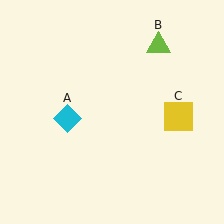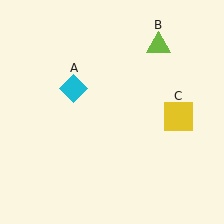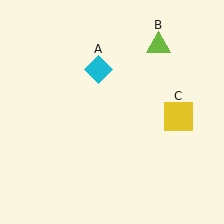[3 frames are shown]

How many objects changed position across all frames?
1 object changed position: cyan diamond (object A).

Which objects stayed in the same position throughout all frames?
Lime triangle (object B) and yellow square (object C) remained stationary.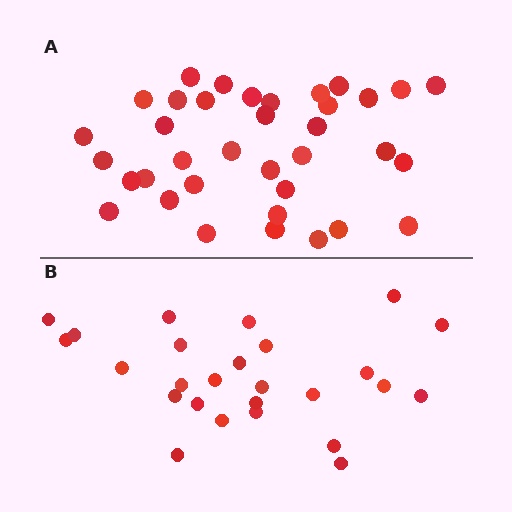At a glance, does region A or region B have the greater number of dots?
Region A (the top region) has more dots.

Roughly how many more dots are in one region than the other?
Region A has roughly 10 or so more dots than region B.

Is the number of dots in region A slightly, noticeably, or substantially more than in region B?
Region A has noticeably more, but not dramatically so. The ratio is roughly 1.4 to 1.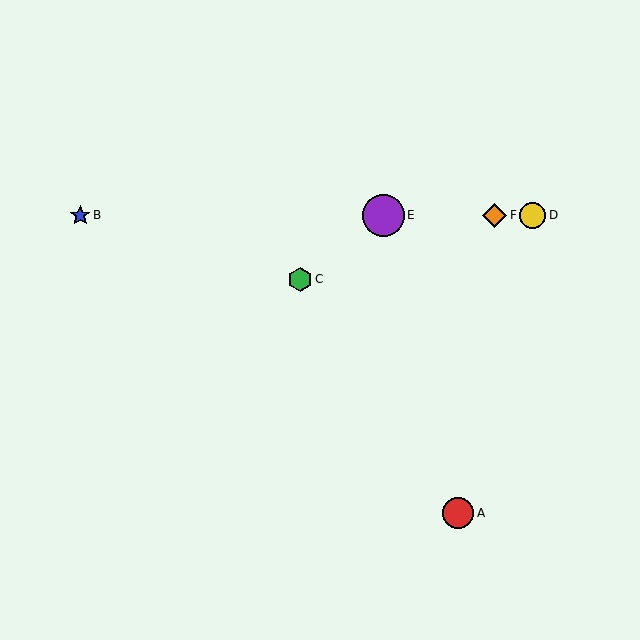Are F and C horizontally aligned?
No, F is at y≈215 and C is at y≈279.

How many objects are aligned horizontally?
4 objects (B, D, E, F) are aligned horizontally.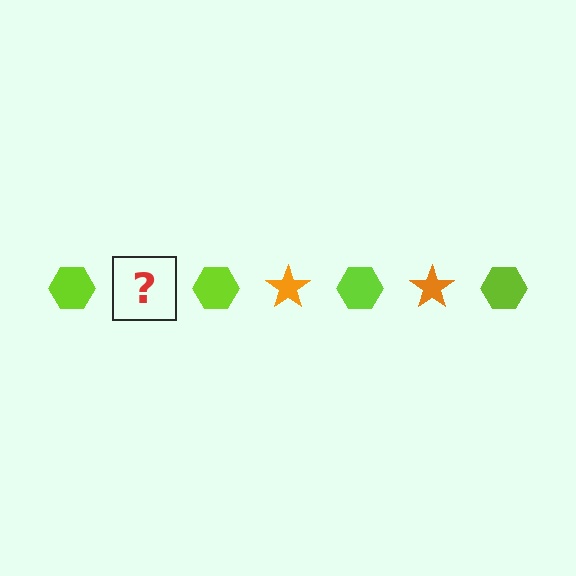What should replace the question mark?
The question mark should be replaced with an orange star.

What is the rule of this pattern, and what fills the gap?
The rule is that the pattern alternates between lime hexagon and orange star. The gap should be filled with an orange star.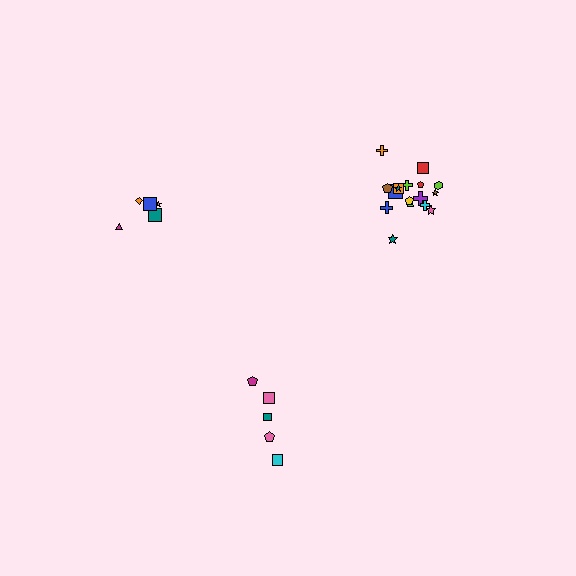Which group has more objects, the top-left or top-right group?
The top-right group.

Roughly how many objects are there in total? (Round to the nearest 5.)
Roughly 30 objects in total.